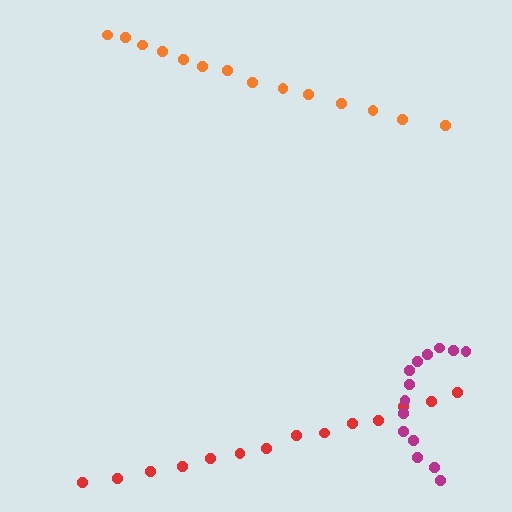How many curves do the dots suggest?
There are 3 distinct paths.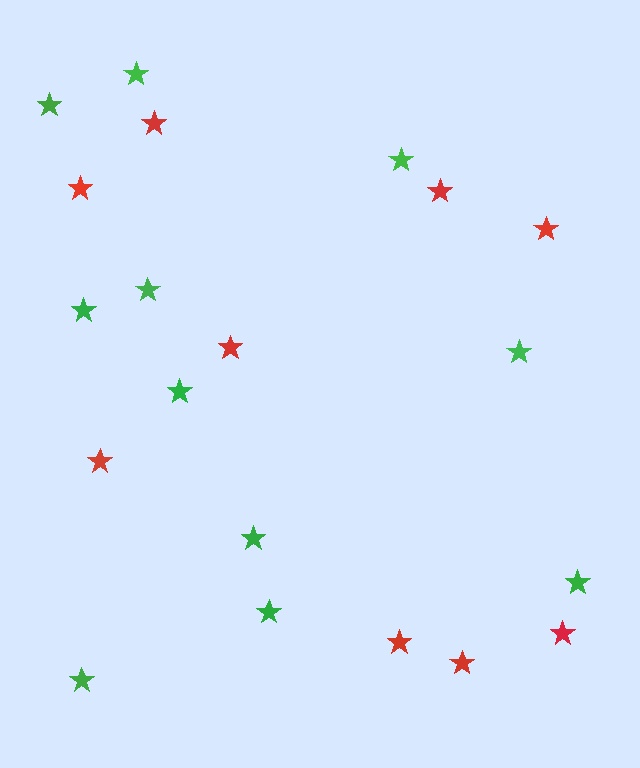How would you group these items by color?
There are 2 groups: one group of red stars (9) and one group of green stars (11).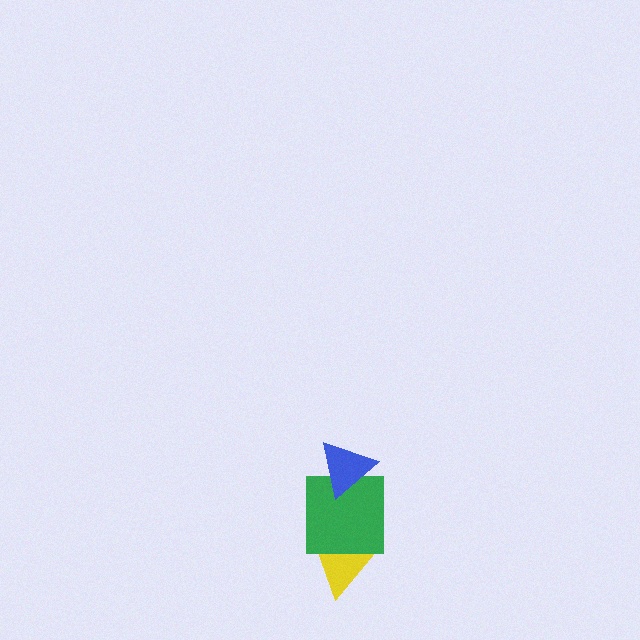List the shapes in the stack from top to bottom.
From top to bottom: the blue triangle, the green square, the yellow triangle.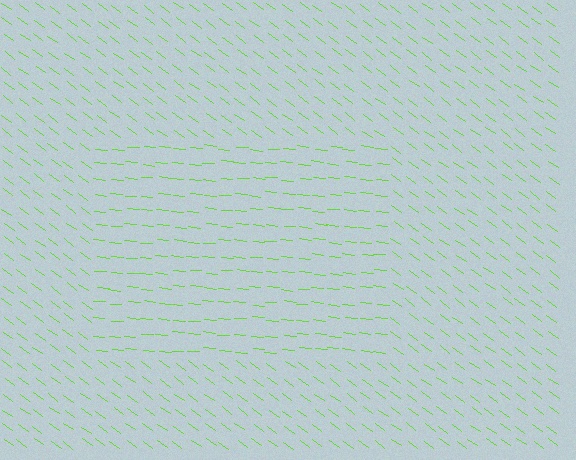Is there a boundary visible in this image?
Yes, there is a texture boundary formed by a change in line orientation.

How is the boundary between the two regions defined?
The boundary is defined purely by a change in line orientation (approximately 31 degrees difference). All lines are the same color and thickness.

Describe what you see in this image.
The image is filled with small lime line segments. A rectangle region in the image has lines oriented differently from the surrounding lines, creating a visible texture boundary.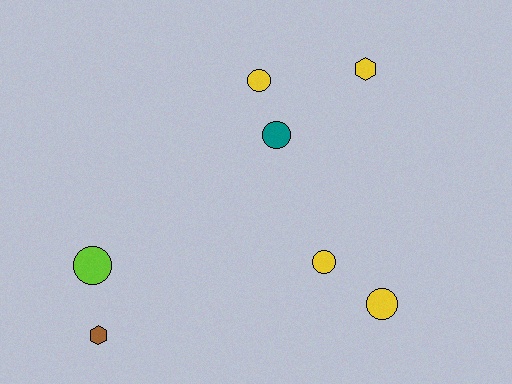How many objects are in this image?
There are 7 objects.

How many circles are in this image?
There are 5 circles.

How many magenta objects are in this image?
There are no magenta objects.